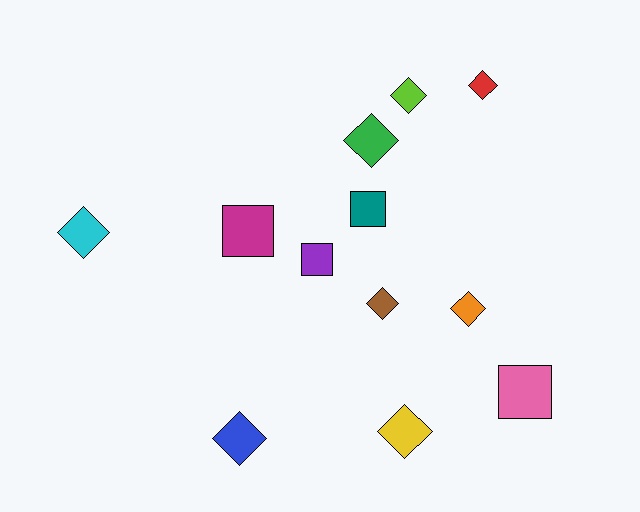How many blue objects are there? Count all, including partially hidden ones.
There is 1 blue object.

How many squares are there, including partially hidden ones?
There are 4 squares.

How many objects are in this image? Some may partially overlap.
There are 12 objects.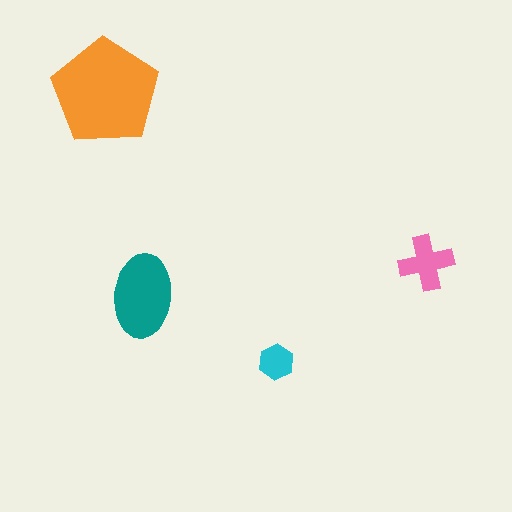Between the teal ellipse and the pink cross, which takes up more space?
The teal ellipse.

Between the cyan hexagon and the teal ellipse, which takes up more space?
The teal ellipse.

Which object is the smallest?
The cyan hexagon.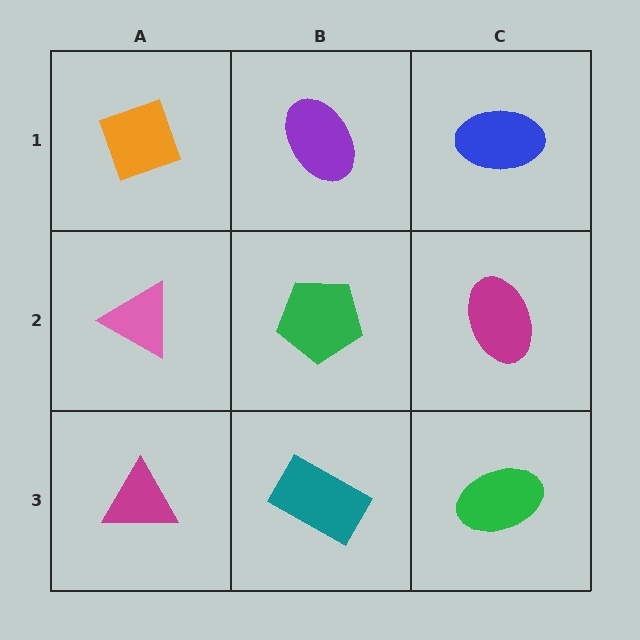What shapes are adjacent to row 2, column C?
A blue ellipse (row 1, column C), a green ellipse (row 3, column C), a green pentagon (row 2, column B).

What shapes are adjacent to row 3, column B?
A green pentagon (row 2, column B), a magenta triangle (row 3, column A), a green ellipse (row 3, column C).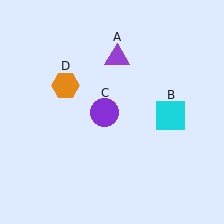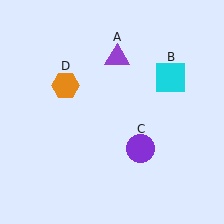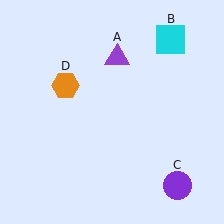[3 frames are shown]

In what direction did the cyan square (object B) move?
The cyan square (object B) moved up.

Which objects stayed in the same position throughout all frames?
Purple triangle (object A) and orange hexagon (object D) remained stationary.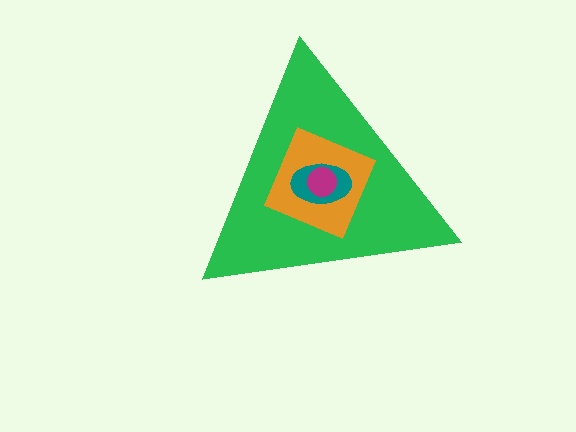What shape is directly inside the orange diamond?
The teal ellipse.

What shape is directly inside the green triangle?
The orange diamond.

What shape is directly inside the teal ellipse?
The magenta circle.